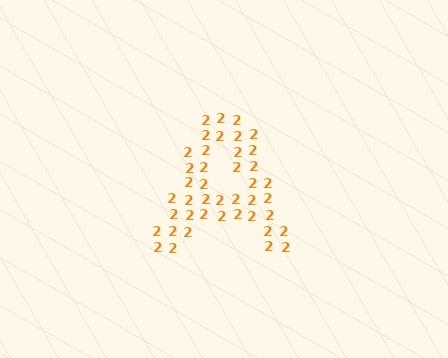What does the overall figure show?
The overall figure shows the letter A.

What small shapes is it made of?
It is made of small digit 2's.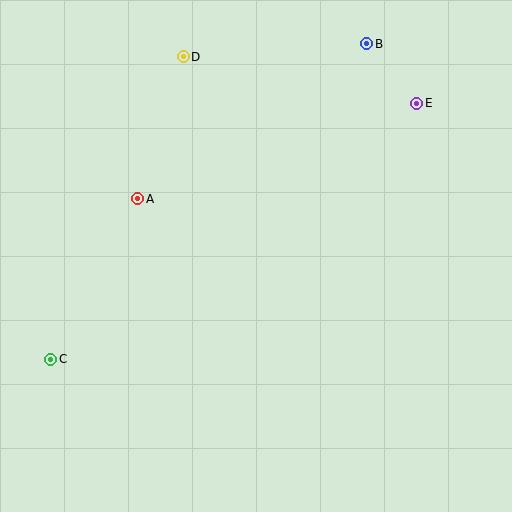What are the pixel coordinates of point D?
Point D is at (183, 57).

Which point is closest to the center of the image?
Point A at (138, 199) is closest to the center.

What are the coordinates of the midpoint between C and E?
The midpoint between C and E is at (234, 231).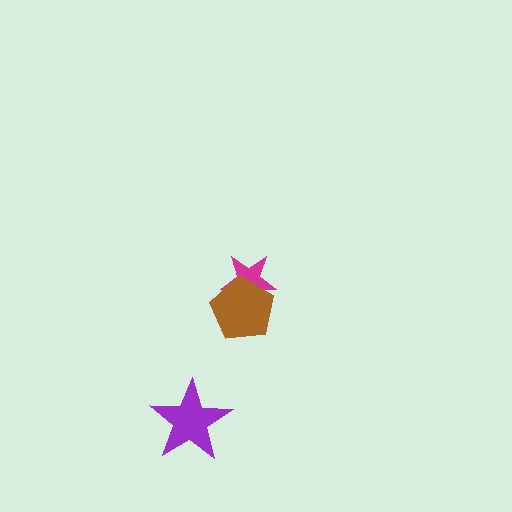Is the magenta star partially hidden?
Yes, it is partially covered by another shape.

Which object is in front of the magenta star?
The brown pentagon is in front of the magenta star.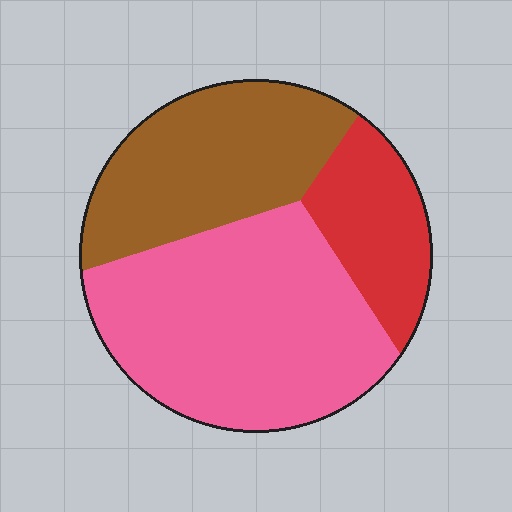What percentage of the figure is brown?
Brown takes up between a quarter and a half of the figure.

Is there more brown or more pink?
Pink.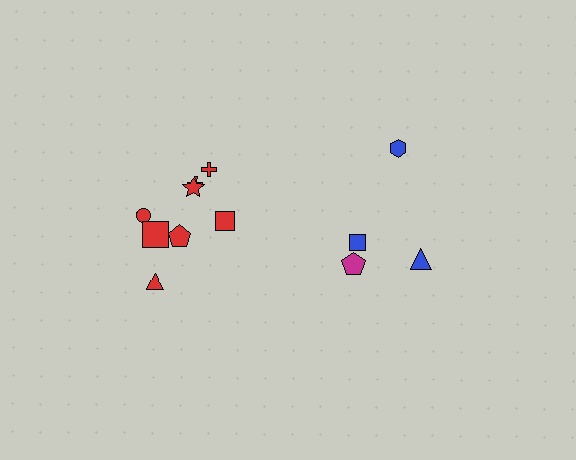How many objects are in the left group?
There are 8 objects.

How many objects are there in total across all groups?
There are 12 objects.